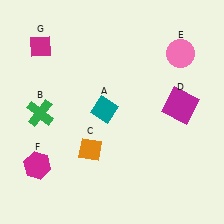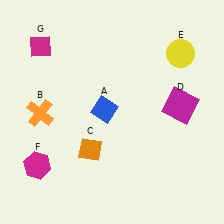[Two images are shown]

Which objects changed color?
A changed from teal to blue. B changed from green to orange. E changed from pink to yellow.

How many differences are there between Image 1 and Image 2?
There are 3 differences between the two images.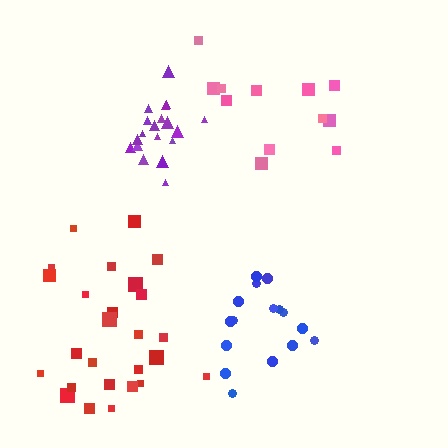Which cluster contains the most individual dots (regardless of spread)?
Red (26).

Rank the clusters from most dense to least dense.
purple, blue, red, pink.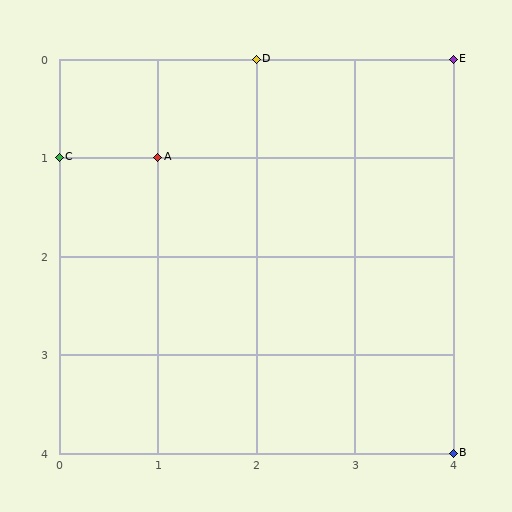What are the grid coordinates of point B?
Point B is at grid coordinates (4, 4).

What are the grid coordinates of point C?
Point C is at grid coordinates (0, 1).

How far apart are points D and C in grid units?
Points D and C are 2 columns and 1 row apart (about 2.2 grid units diagonally).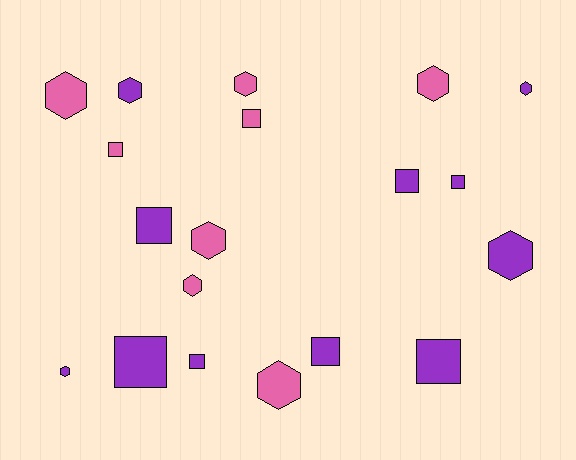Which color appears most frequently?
Purple, with 11 objects.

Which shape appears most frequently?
Hexagon, with 10 objects.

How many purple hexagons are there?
There are 4 purple hexagons.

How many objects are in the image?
There are 19 objects.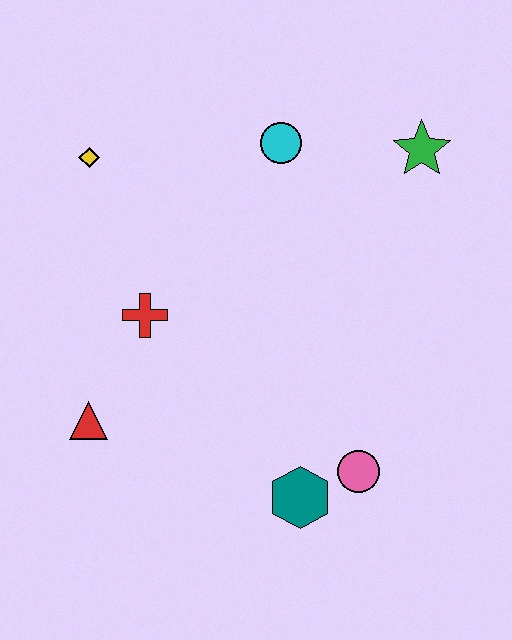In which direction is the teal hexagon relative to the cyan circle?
The teal hexagon is below the cyan circle.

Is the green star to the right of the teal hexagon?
Yes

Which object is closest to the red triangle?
The red cross is closest to the red triangle.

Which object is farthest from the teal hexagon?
The yellow diamond is farthest from the teal hexagon.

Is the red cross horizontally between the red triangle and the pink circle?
Yes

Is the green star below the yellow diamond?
No